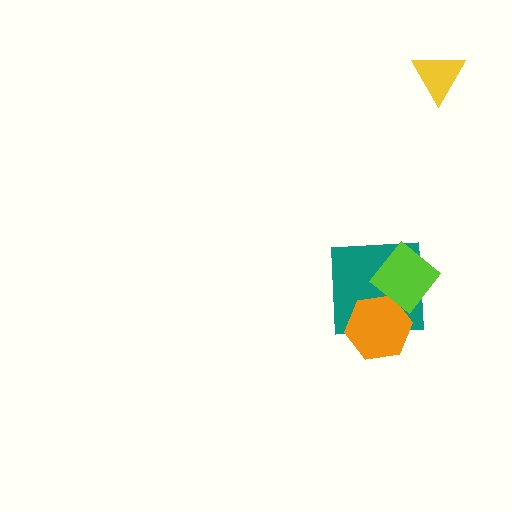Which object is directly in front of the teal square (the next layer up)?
The orange hexagon is directly in front of the teal square.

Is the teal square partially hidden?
Yes, it is partially covered by another shape.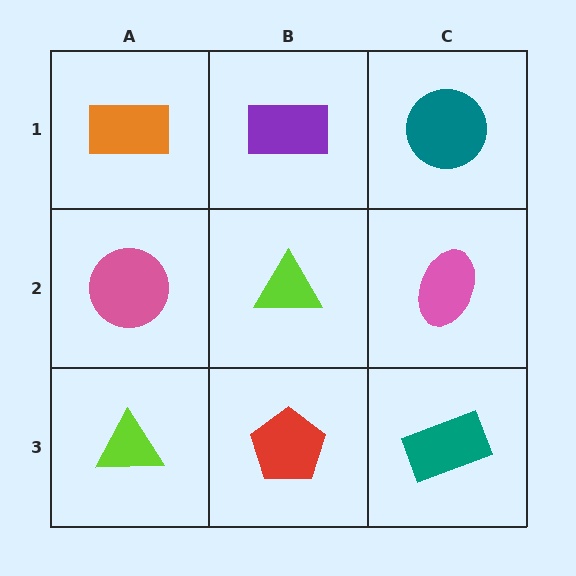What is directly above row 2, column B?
A purple rectangle.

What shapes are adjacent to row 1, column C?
A pink ellipse (row 2, column C), a purple rectangle (row 1, column B).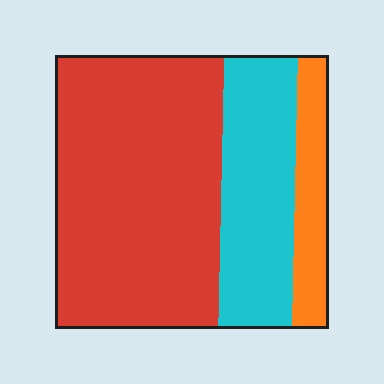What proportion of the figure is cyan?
Cyan takes up between a sixth and a third of the figure.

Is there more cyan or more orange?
Cyan.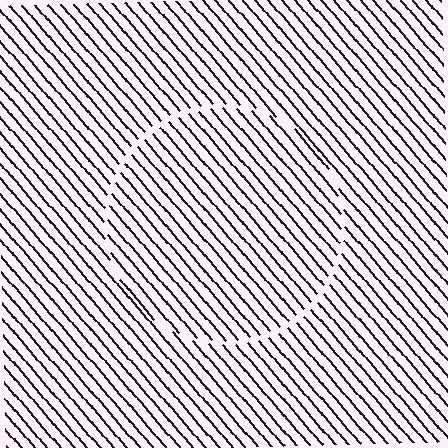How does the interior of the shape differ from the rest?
The interior of the shape contains the same grating, shifted by half a period — the contour is defined by the phase discontinuity where line-ends from the inner and outer gratings abut.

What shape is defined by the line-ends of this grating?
An illusory circle. The interior of the shape contains the same grating, shifted by half a period — the contour is defined by the phase discontinuity where line-ends from the inner and outer gratings abut.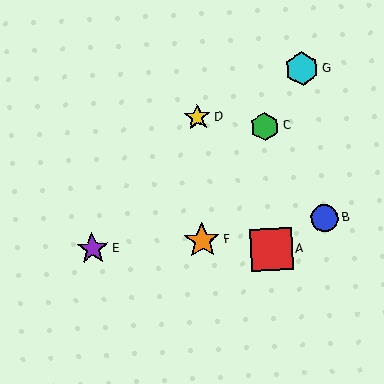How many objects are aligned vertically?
2 objects (A, C) are aligned vertically.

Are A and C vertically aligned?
Yes, both are at x≈271.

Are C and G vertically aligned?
No, C is at x≈265 and G is at x≈302.